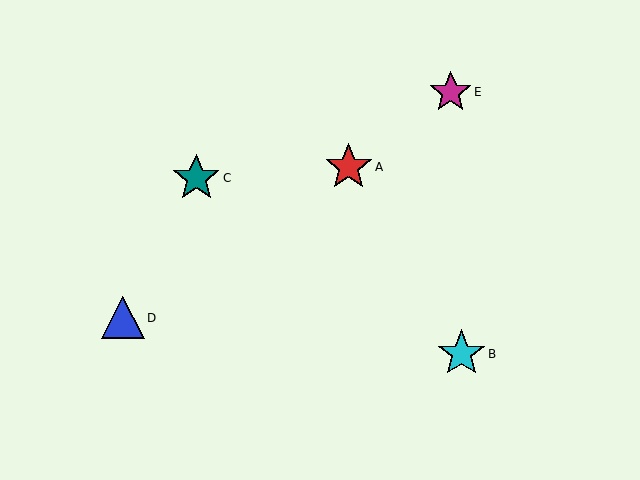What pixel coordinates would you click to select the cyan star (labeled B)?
Click at (461, 354) to select the cyan star B.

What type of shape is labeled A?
Shape A is a red star.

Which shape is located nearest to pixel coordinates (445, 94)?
The magenta star (labeled E) at (451, 92) is nearest to that location.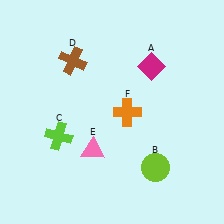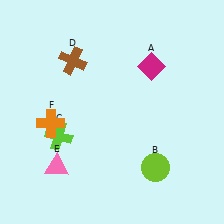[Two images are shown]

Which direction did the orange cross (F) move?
The orange cross (F) moved left.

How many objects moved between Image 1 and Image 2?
2 objects moved between the two images.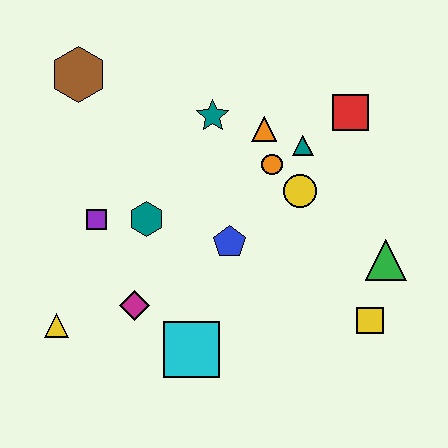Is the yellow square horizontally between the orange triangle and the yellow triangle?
No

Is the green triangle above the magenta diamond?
Yes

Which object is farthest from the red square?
The yellow triangle is farthest from the red square.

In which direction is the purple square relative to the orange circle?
The purple square is to the left of the orange circle.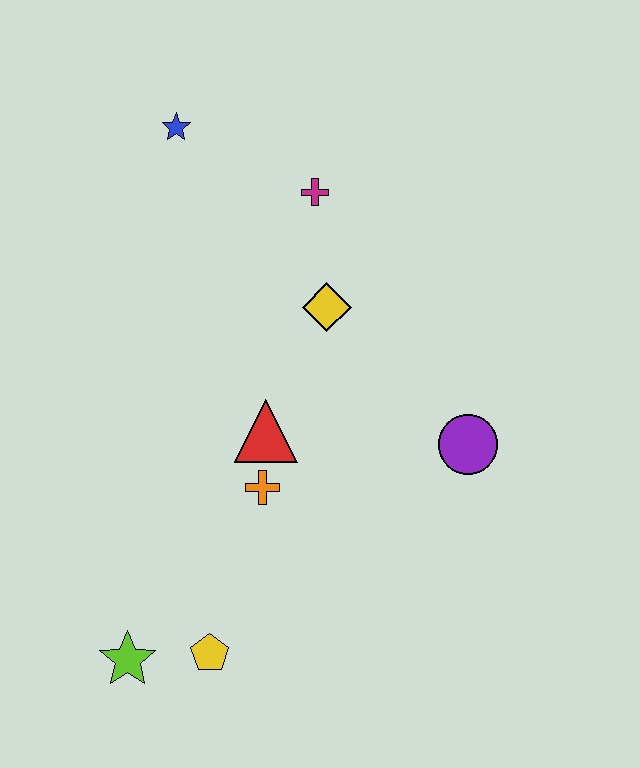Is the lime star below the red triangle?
Yes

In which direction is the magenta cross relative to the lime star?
The magenta cross is above the lime star.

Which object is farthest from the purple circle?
The blue star is farthest from the purple circle.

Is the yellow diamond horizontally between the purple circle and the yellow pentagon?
Yes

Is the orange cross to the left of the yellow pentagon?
No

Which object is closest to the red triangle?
The orange cross is closest to the red triangle.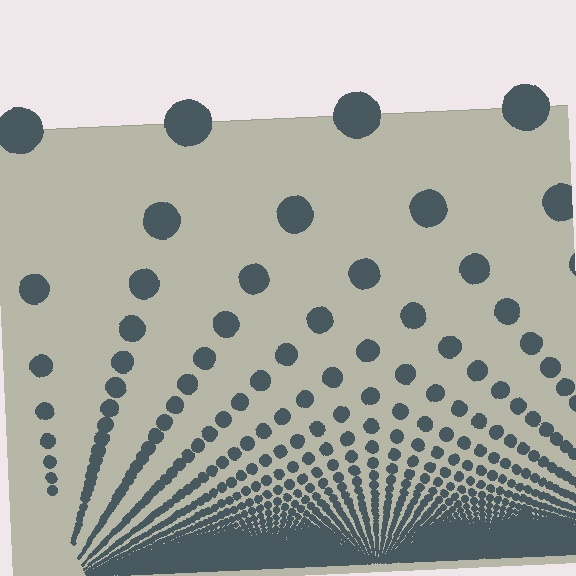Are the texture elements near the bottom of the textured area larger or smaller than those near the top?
Smaller. The gradient is inverted — elements near the bottom are smaller and denser.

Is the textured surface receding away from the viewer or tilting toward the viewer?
The surface appears to tilt toward the viewer. Texture elements get larger and sparser toward the top.